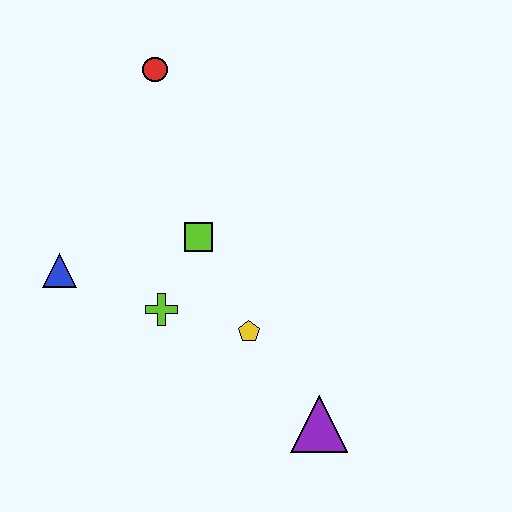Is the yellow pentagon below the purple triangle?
No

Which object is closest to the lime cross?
The lime square is closest to the lime cross.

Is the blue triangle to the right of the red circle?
No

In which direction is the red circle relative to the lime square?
The red circle is above the lime square.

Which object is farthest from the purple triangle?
The red circle is farthest from the purple triangle.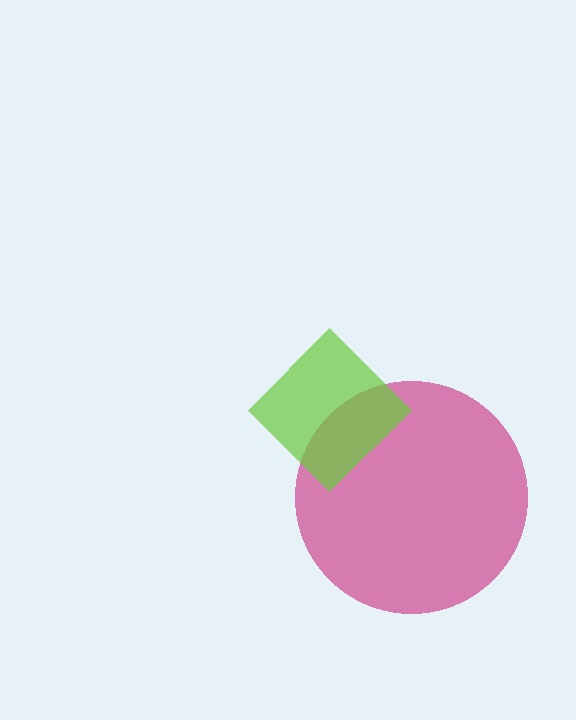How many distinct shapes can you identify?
There are 2 distinct shapes: a magenta circle, a lime diamond.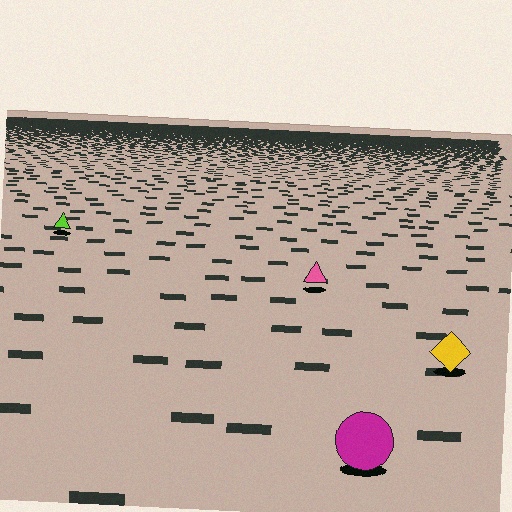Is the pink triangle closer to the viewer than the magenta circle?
No. The magenta circle is closer — you can tell from the texture gradient: the ground texture is coarser near it.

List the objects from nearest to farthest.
From nearest to farthest: the magenta circle, the yellow diamond, the pink triangle, the lime triangle.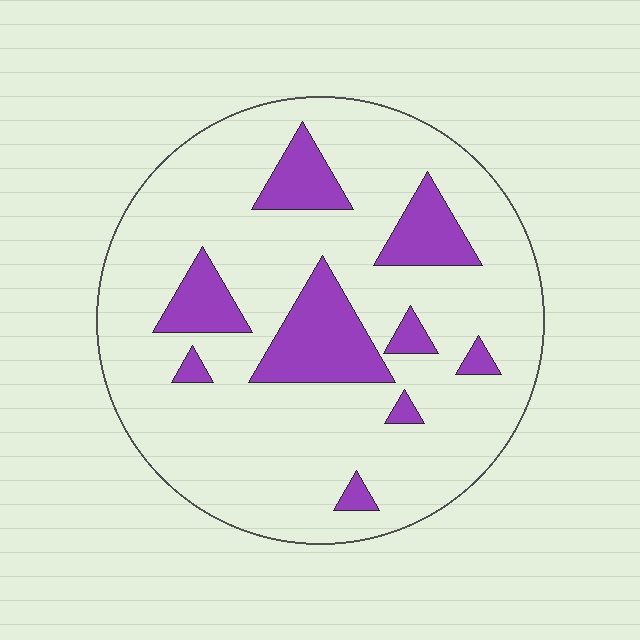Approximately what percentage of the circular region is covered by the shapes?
Approximately 20%.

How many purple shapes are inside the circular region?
9.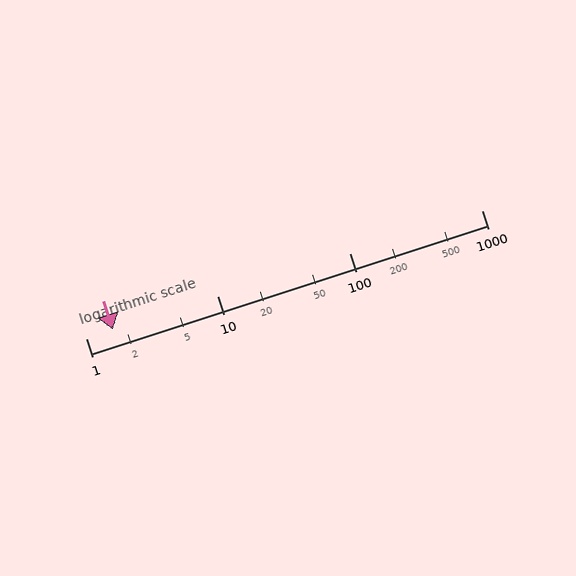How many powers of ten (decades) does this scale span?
The scale spans 3 decades, from 1 to 1000.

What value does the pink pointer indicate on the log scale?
The pointer indicates approximately 1.6.